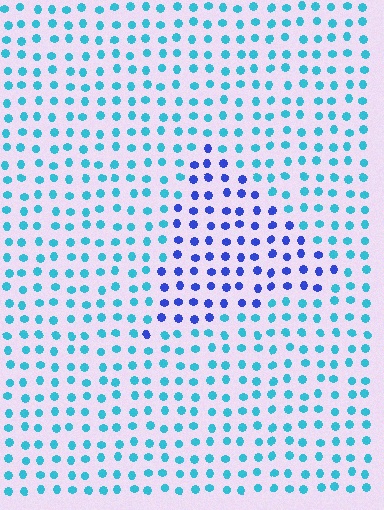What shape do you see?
I see a triangle.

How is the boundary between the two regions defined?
The boundary is defined purely by a slight shift in hue (about 45 degrees). Spacing, size, and orientation are identical on both sides.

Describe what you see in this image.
The image is filled with small cyan elements in a uniform arrangement. A triangle-shaped region is visible where the elements are tinted to a slightly different hue, forming a subtle color boundary.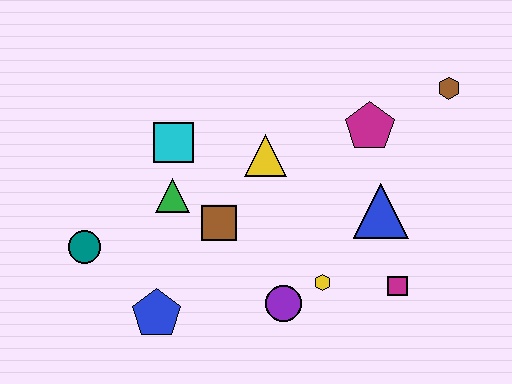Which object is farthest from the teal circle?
The brown hexagon is farthest from the teal circle.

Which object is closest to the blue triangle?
The magenta square is closest to the blue triangle.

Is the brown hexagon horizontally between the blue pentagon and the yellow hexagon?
No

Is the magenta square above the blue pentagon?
Yes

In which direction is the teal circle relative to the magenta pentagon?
The teal circle is to the left of the magenta pentagon.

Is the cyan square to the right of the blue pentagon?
Yes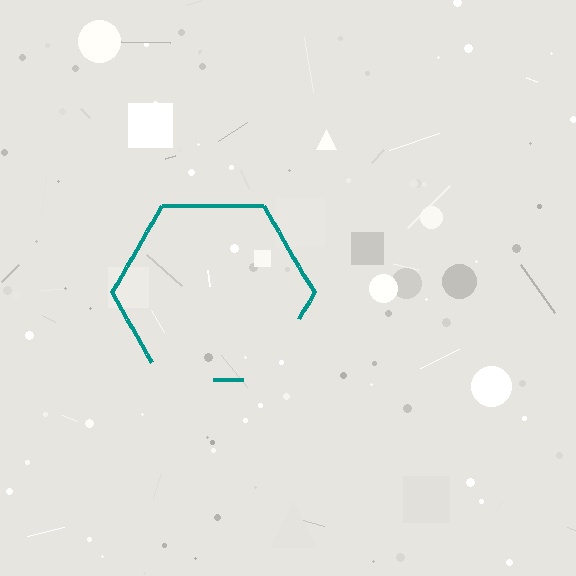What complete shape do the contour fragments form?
The contour fragments form a hexagon.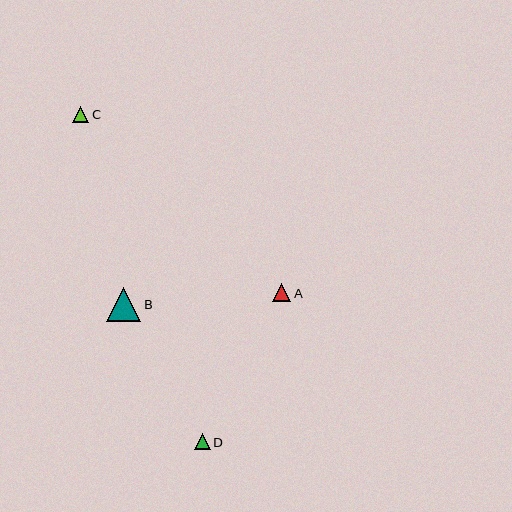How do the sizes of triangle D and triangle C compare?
Triangle D and triangle C are approximately the same size.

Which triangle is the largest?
Triangle B is the largest with a size of approximately 34 pixels.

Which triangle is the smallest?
Triangle C is the smallest with a size of approximately 16 pixels.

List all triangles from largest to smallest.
From largest to smallest: B, A, D, C.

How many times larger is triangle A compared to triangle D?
Triangle A is approximately 1.1 times the size of triangle D.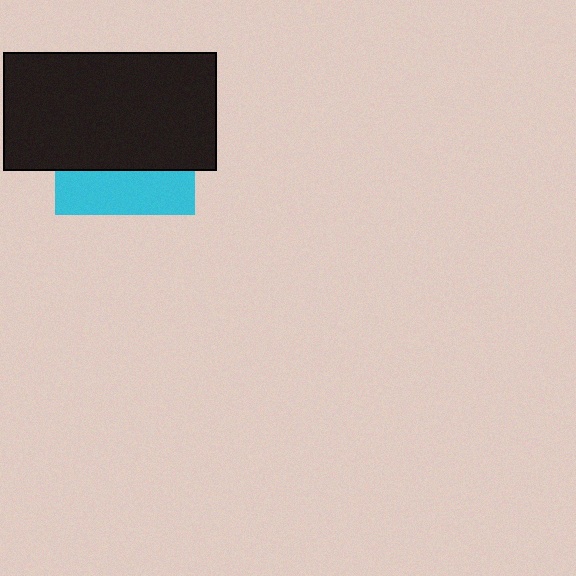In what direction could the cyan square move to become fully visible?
The cyan square could move down. That would shift it out from behind the black rectangle entirely.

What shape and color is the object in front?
The object in front is a black rectangle.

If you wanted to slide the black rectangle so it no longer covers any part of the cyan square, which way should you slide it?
Slide it up — that is the most direct way to separate the two shapes.